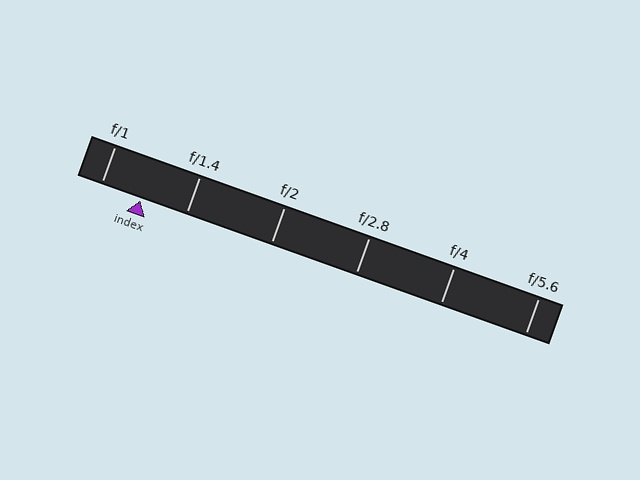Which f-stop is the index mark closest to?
The index mark is closest to f/1.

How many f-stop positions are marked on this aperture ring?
There are 6 f-stop positions marked.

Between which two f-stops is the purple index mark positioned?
The index mark is between f/1 and f/1.4.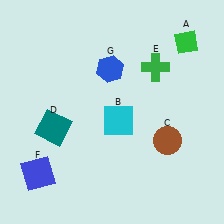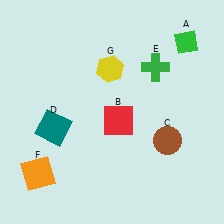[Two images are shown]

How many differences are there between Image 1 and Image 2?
There are 3 differences between the two images.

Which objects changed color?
B changed from cyan to red. F changed from blue to orange. G changed from blue to yellow.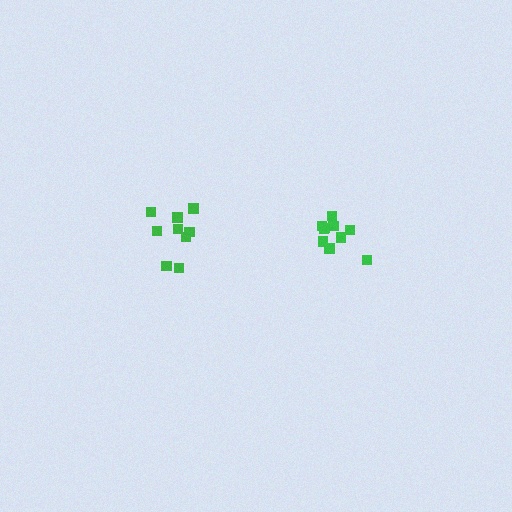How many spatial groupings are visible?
There are 2 spatial groupings.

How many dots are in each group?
Group 1: 10 dots, Group 2: 9 dots (19 total).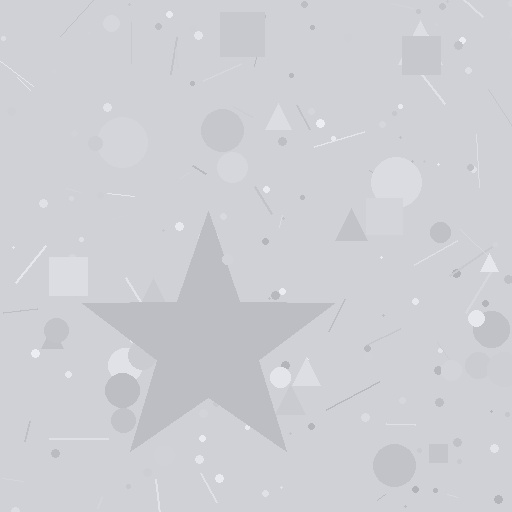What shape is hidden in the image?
A star is hidden in the image.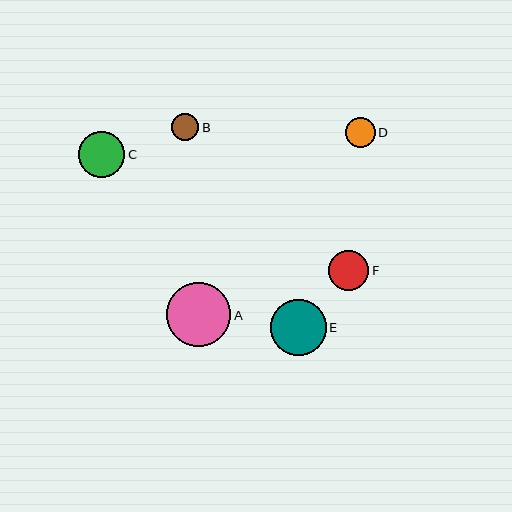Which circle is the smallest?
Circle B is the smallest with a size of approximately 27 pixels.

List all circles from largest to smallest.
From largest to smallest: A, E, C, F, D, B.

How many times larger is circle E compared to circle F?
Circle E is approximately 1.4 times the size of circle F.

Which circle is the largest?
Circle A is the largest with a size of approximately 64 pixels.